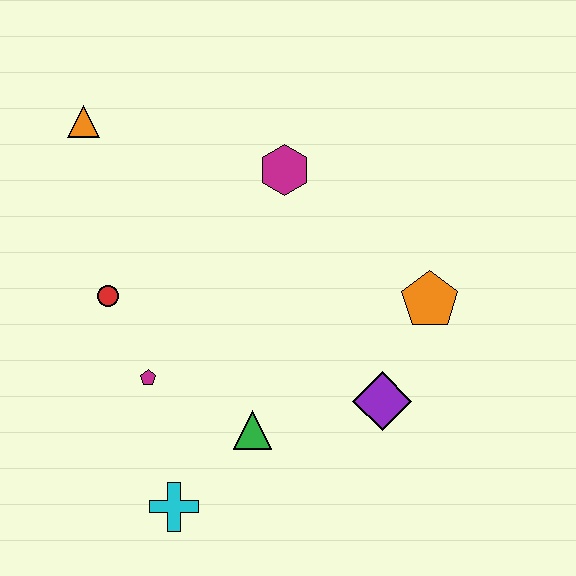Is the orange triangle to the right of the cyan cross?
No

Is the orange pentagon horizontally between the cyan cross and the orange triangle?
No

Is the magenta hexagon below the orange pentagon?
No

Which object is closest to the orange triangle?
The red circle is closest to the orange triangle.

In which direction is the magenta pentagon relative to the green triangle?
The magenta pentagon is to the left of the green triangle.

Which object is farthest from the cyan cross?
The orange triangle is farthest from the cyan cross.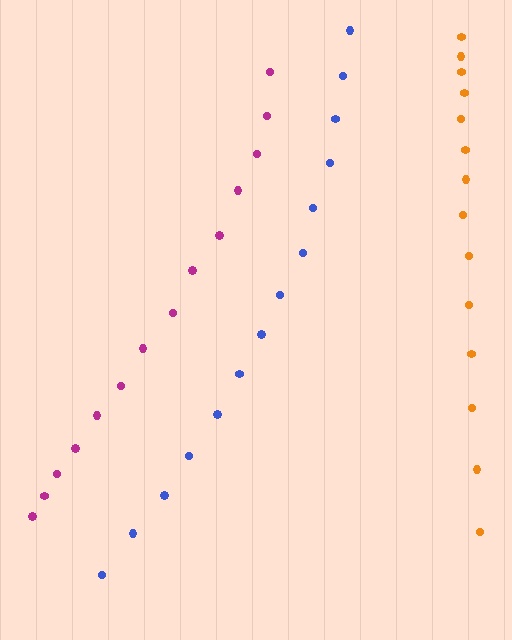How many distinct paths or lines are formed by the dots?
There are 3 distinct paths.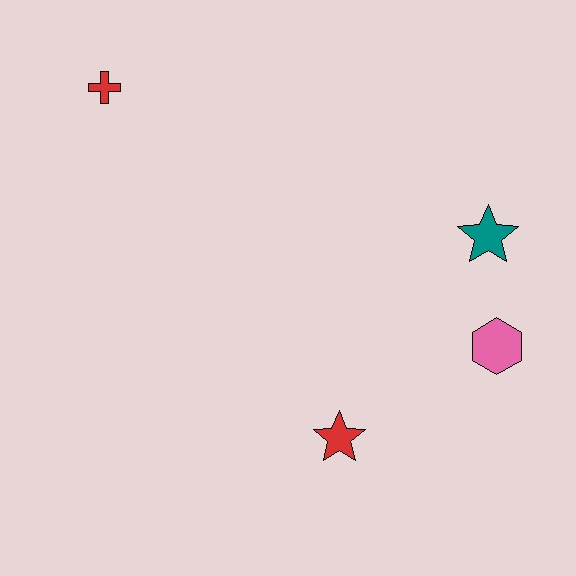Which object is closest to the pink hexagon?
The teal star is closest to the pink hexagon.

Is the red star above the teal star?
No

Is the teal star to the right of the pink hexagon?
No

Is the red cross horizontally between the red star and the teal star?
No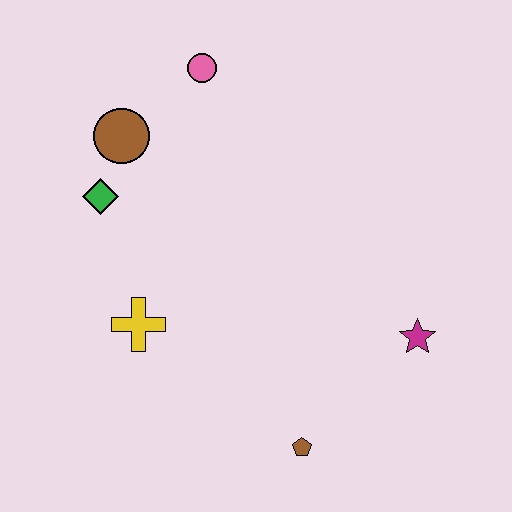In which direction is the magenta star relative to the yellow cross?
The magenta star is to the right of the yellow cross.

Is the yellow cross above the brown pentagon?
Yes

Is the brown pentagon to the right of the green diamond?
Yes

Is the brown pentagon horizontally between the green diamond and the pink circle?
No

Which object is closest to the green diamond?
The brown circle is closest to the green diamond.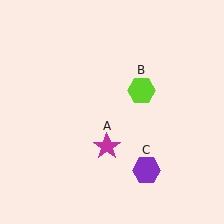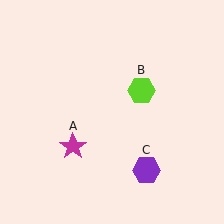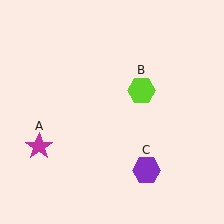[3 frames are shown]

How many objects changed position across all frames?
1 object changed position: magenta star (object A).